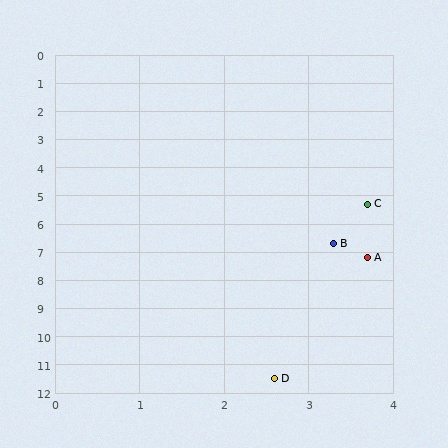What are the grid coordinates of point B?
Point B is at approximately (3.3, 6.7).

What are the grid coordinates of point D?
Point D is at approximately (2.6, 11.5).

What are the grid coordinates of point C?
Point C is at approximately (3.7, 5.3).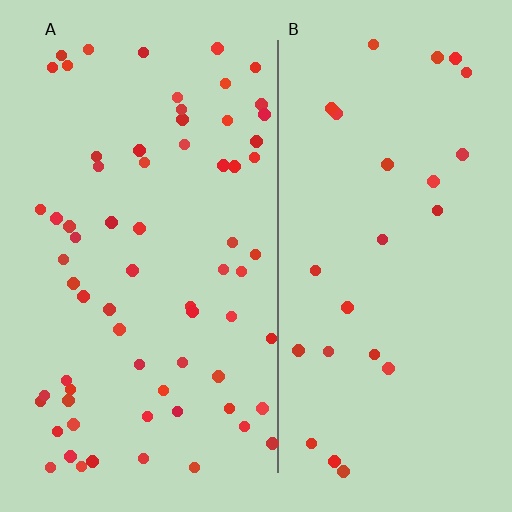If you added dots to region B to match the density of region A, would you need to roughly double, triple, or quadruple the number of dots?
Approximately triple.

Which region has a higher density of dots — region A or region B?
A (the left).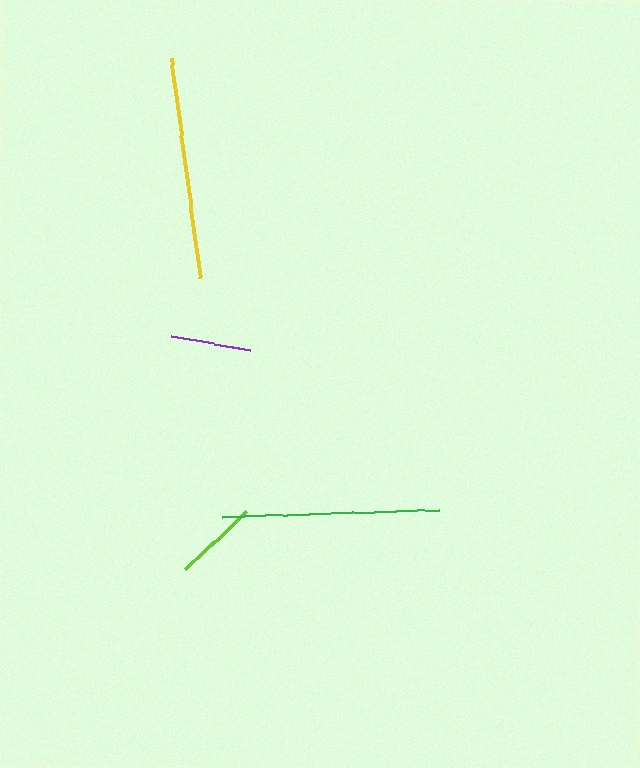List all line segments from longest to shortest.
From longest to shortest: yellow, green, lime, purple.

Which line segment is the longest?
The yellow line is the longest at approximately 222 pixels.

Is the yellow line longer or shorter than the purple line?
The yellow line is longer than the purple line.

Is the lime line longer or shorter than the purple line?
The lime line is longer than the purple line.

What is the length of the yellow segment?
The yellow segment is approximately 222 pixels long.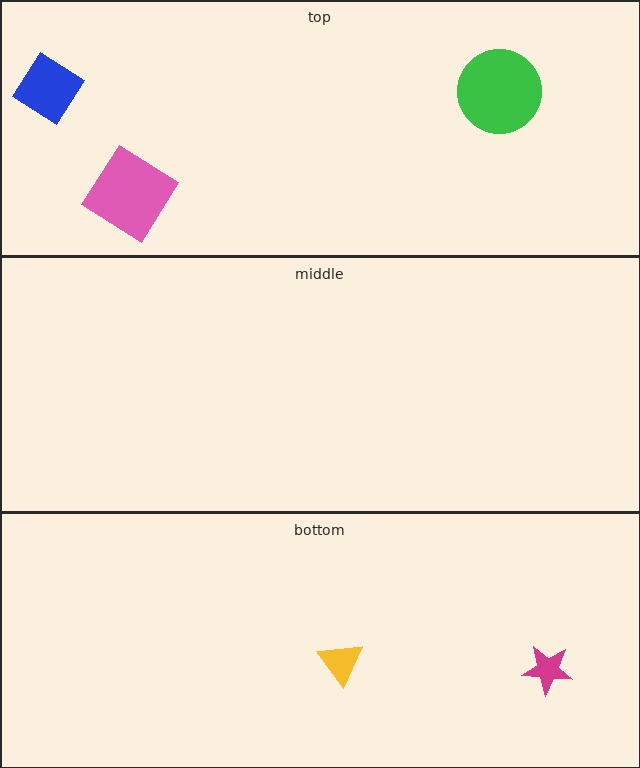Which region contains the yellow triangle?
The bottom region.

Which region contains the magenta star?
The bottom region.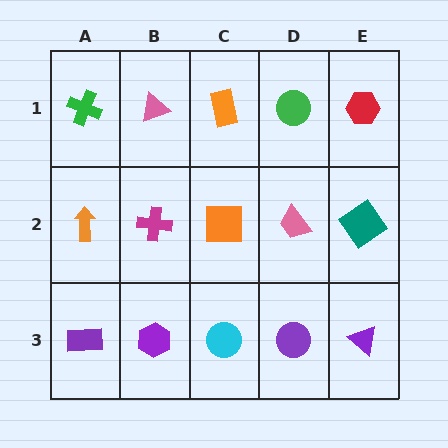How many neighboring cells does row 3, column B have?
3.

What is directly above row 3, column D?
A pink trapezoid.